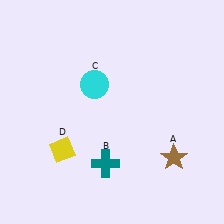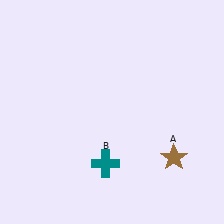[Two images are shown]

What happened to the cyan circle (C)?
The cyan circle (C) was removed in Image 2. It was in the top-left area of Image 1.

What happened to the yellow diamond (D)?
The yellow diamond (D) was removed in Image 2. It was in the bottom-left area of Image 1.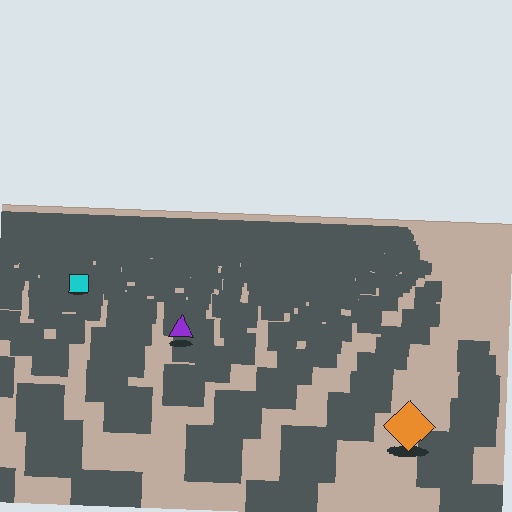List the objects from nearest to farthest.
From nearest to farthest: the orange diamond, the purple triangle, the cyan square.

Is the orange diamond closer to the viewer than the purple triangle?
Yes. The orange diamond is closer — you can tell from the texture gradient: the ground texture is coarser near it.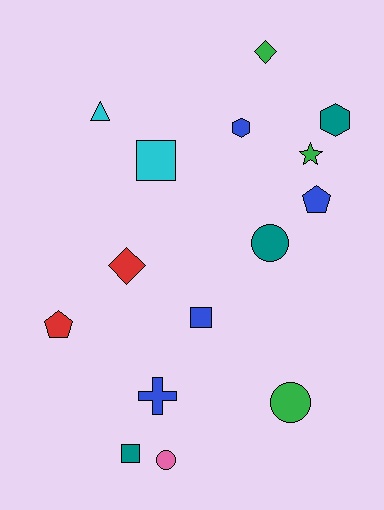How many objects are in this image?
There are 15 objects.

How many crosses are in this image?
There is 1 cross.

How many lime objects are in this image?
There are no lime objects.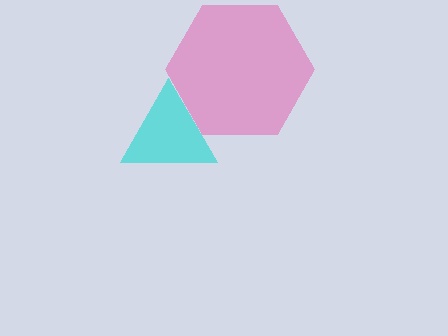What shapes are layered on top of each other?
The layered shapes are: a cyan triangle, a pink hexagon.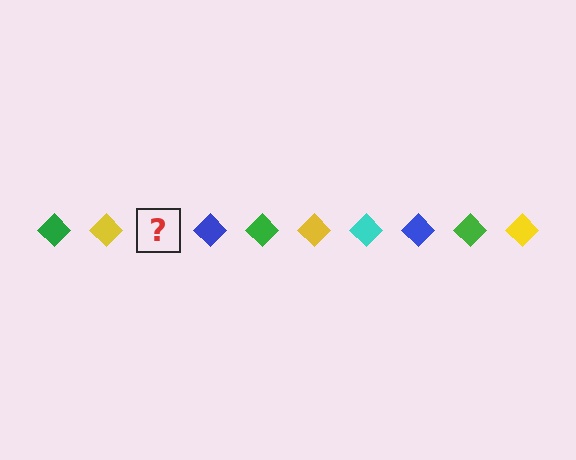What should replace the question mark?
The question mark should be replaced with a cyan diamond.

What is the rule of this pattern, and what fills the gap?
The rule is that the pattern cycles through green, yellow, cyan, blue diamonds. The gap should be filled with a cyan diamond.